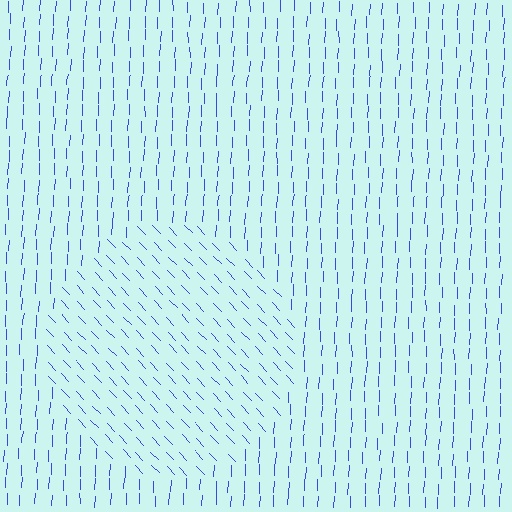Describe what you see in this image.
The image is filled with small blue line segments. A circle region in the image has lines oriented differently from the surrounding lines, creating a visible texture boundary.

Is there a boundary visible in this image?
Yes, there is a texture boundary formed by a change in line orientation.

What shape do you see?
I see a circle.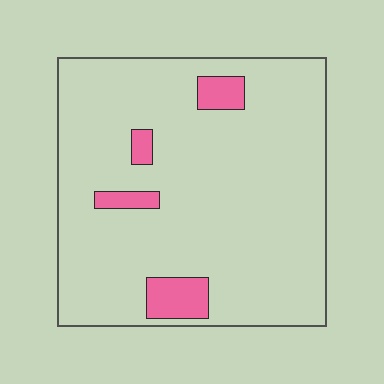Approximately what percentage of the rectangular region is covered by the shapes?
Approximately 10%.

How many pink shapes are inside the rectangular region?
4.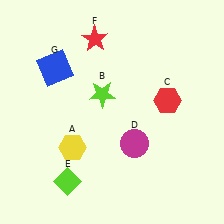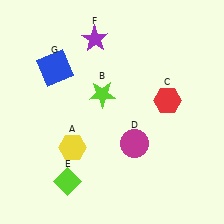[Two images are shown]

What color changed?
The star (F) changed from red in Image 1 to purple in Image 2.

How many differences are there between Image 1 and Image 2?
There is 1 difference between the two images.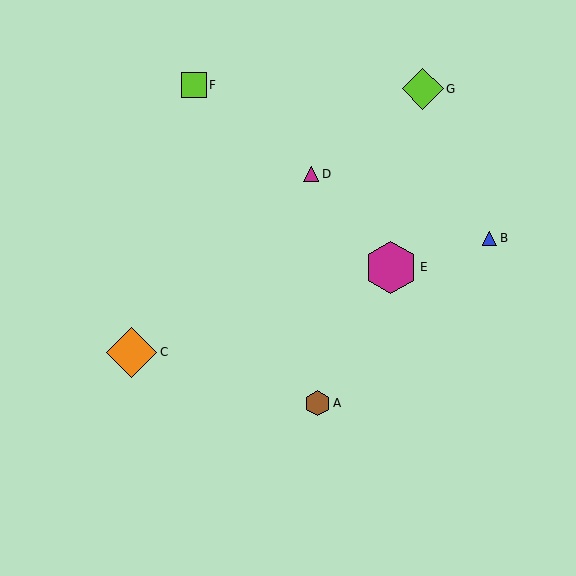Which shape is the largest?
The magenta hexagon (labeled E) is the largest.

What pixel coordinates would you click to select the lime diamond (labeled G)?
Click at (423, 89) to select the lime diamond G.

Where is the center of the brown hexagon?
The center of the brown hexagon is at (318, 403).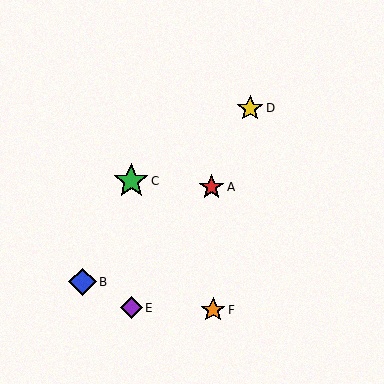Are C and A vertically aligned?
No, C is at x≈131 and A is at x≈211.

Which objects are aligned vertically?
Objects C, E are aligned vertically.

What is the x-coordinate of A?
Object A is at x≈211.